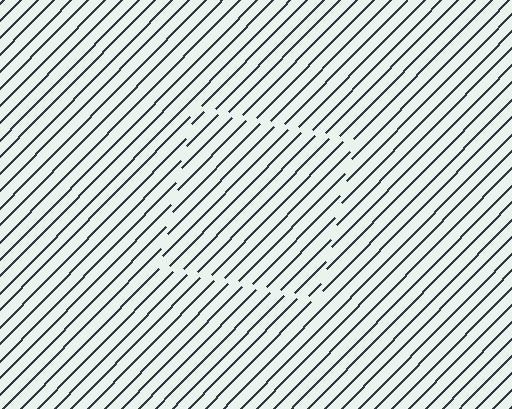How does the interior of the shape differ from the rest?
The interior of the shape contains the same grating, shifted by half a period — the contour is defined by the phase discontinuity where line-ends from the inner and outer gratings abut.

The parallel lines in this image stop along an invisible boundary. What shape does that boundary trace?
An illusory square. The interior of the shape contains the same grating, shifted by half a period — the contour is defined by the phase discontinuity where line-ends from the inner and outer gratings abut.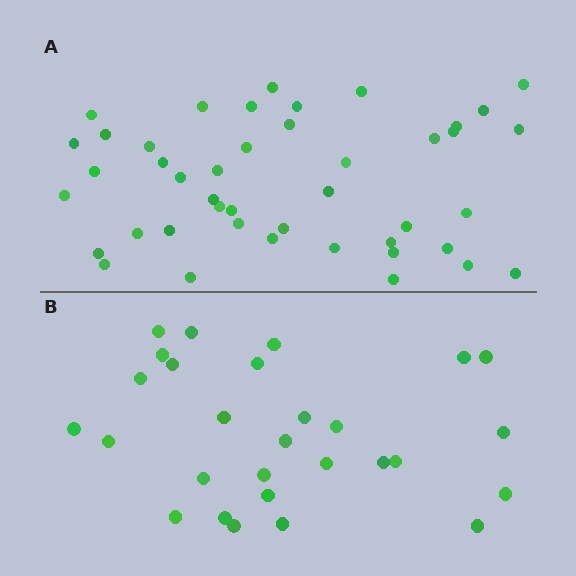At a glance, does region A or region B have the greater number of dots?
Region A (the top region) has more dots.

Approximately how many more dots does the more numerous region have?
Region A has approximately 15 more dots than region B.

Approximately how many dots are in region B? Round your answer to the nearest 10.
About 30 dots. (The exact count is 28, which rounds to 30.)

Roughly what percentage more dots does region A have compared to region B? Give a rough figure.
About 55% more.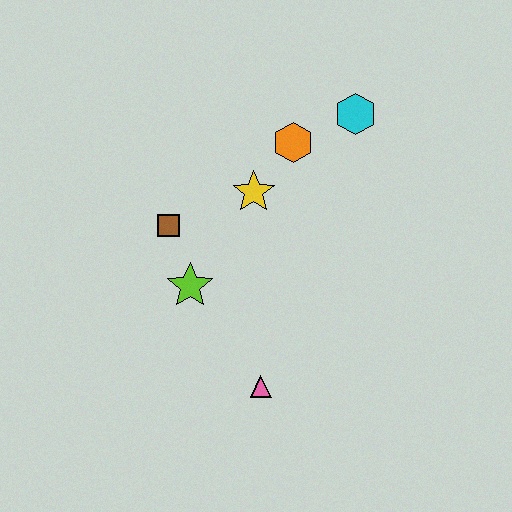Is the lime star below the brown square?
Yes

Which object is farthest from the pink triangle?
The cyan hexagon is farthest from the pink triangle.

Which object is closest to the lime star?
The brown square is closest to the lime star.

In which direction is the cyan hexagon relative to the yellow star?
The cyan hexagon is to the right of the yellow star.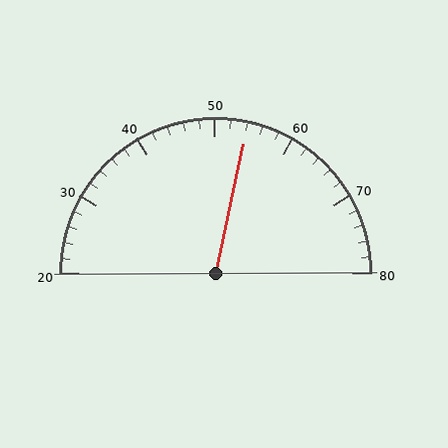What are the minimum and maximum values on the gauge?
The gauge ranges from 20 to 80.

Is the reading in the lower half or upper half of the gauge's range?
The reading is in the upper half of the range (20 to 80).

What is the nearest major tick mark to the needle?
The nearest major tick mark is 50.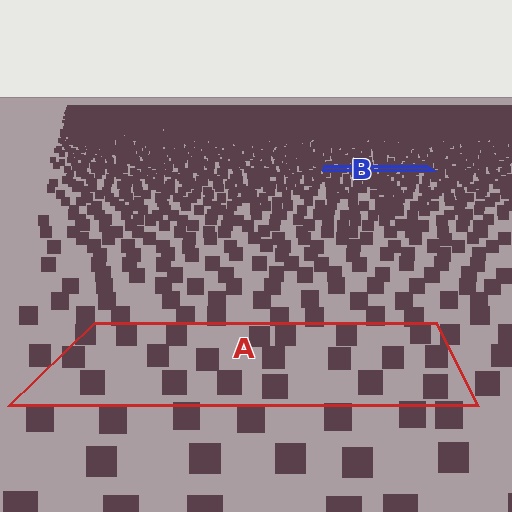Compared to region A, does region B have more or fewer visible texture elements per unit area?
Region B has more texture elements per unit area — they are packed more densely because it is farther away.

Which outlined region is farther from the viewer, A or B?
Region B is farther from the viewer — the texture elements inside it appear smaller and more densely packed.